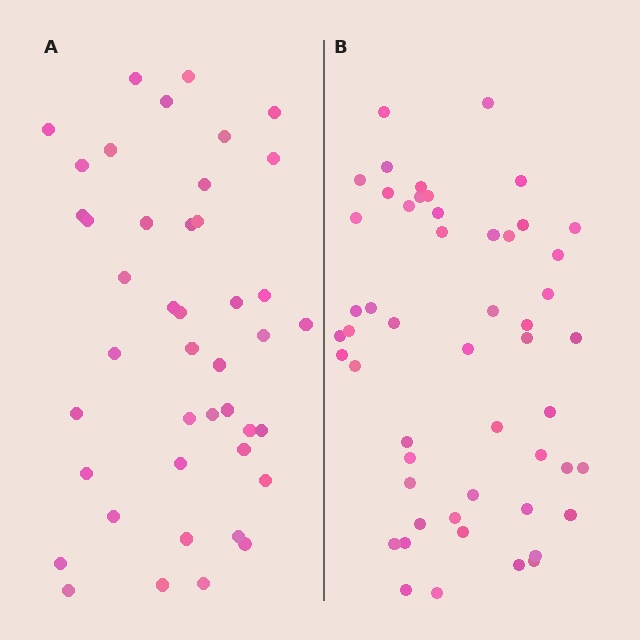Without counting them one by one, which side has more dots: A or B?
Region B (the right region) has more dots.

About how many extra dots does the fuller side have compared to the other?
Region B has roughly 8 or so more dots than region A.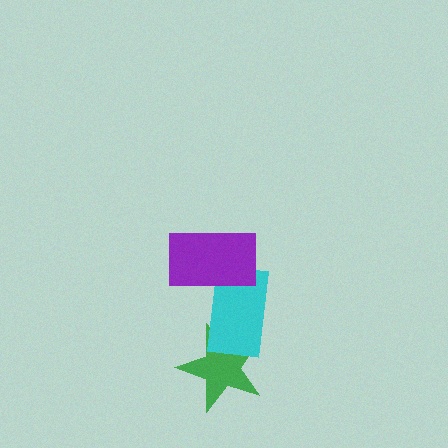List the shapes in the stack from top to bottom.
From top to bottom: the purple rectangle, the cyan rectangle, the green star.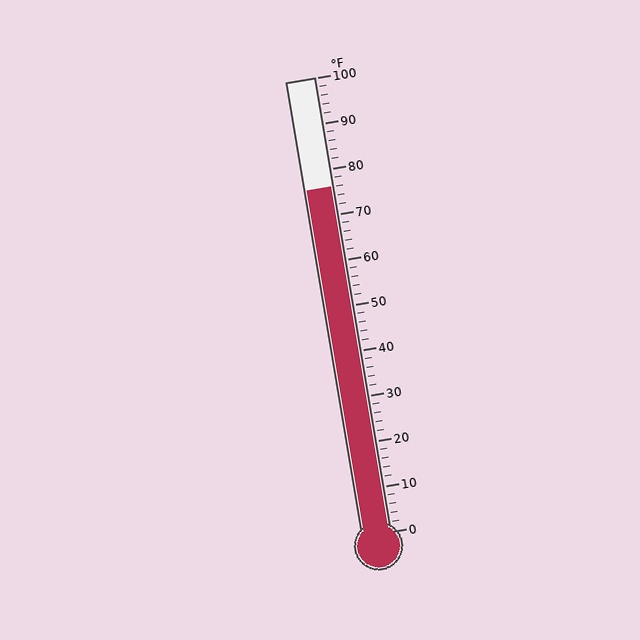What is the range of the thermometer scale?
The thermometer scale ranges from 0°F to 100°F.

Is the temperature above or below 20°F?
The temperature is above 20°F.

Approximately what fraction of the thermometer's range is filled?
The thermometer is filled to approximately 75% of its range.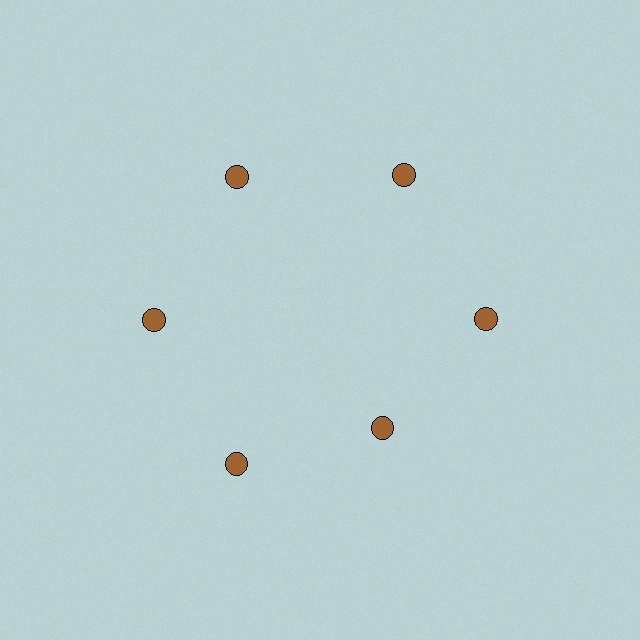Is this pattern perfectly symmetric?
No. The 6 brown circles are arranged in a ring, but one element near the 5 o'clock position is pulled inward toward the center, breaking the 6-fold rotational symmetry.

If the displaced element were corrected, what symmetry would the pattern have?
It would have 6-fold rotational symmetry — the pattern would map onto itself every 60 degrees.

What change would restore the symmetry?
The symmetry would be restored by moving it outward, back onto the ring so that all 6 circles sit at equal angles and equal distance from the center.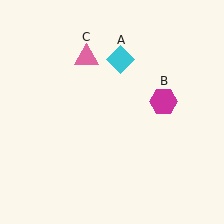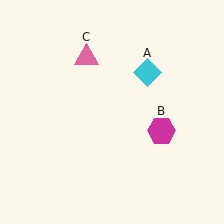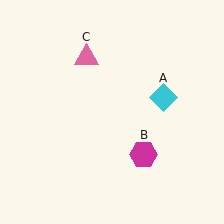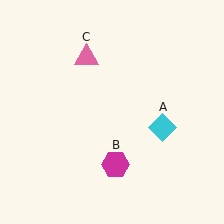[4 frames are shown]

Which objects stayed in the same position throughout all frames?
Pink triangle (object C) remained stationary.